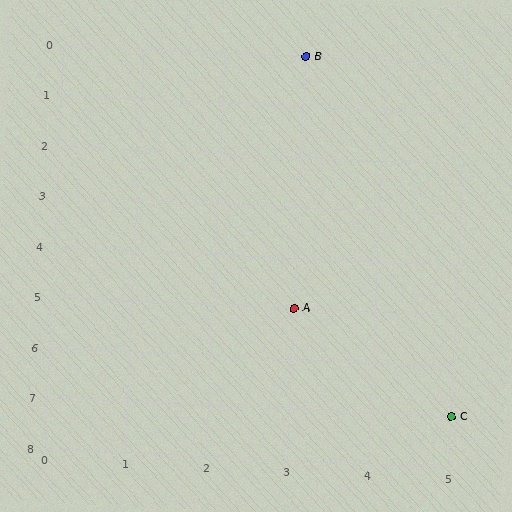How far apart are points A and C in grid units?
Points A and C are 2 columns and 2 rows apart (about 2.8 grid units diagonally).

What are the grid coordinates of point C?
Point C is at grid coordinates (5, 7).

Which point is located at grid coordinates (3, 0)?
Point B is at (3, 0).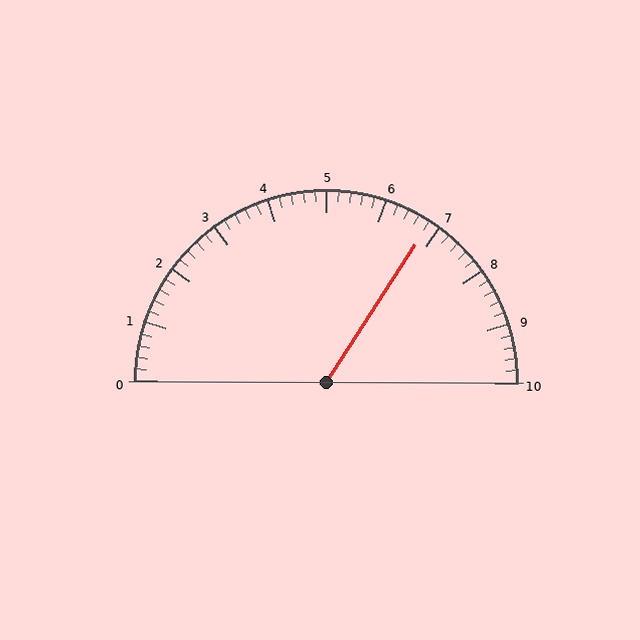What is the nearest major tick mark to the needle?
The nearest major tick mark is 7.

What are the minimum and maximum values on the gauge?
The gauge ranges from 0 to 10.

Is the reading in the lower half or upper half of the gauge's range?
The reading is in the upper half of the range (0 to 10).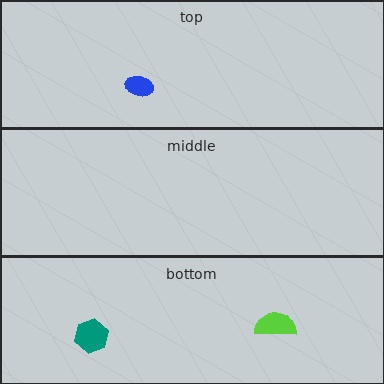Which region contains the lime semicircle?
The bottom region.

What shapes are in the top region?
The blue ellipse.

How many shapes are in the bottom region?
2.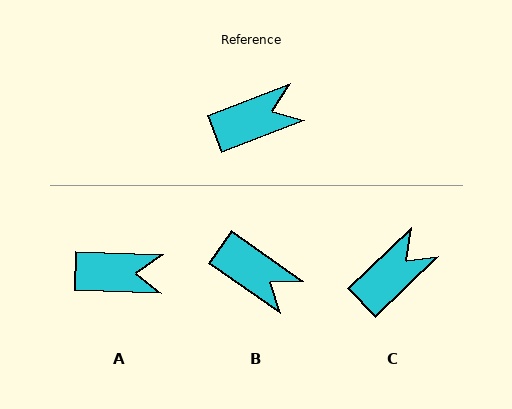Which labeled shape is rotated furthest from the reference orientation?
B, about 56 degrees away.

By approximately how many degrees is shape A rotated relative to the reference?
Approximately 23 degrees clockwise.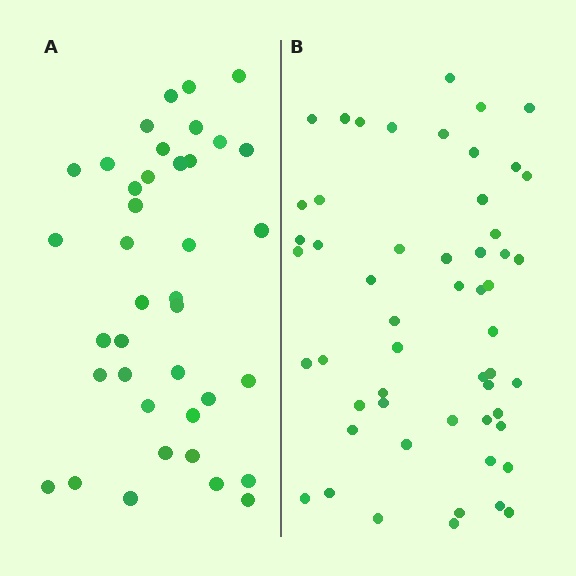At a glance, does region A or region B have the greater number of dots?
Region B (the right region) has more dots.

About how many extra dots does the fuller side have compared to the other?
Region B has approximately 15 more dots than region A.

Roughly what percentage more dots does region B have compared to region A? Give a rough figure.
About 40% more.